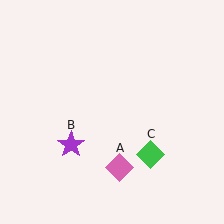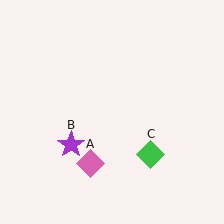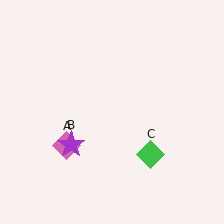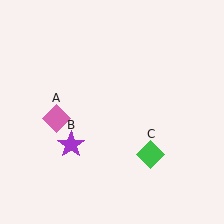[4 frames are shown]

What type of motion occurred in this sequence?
The pink diamond (object A) rotated clockwise around the center of the scene.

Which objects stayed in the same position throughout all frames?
Purple star (object B) and green diamond (object C) remained stationary.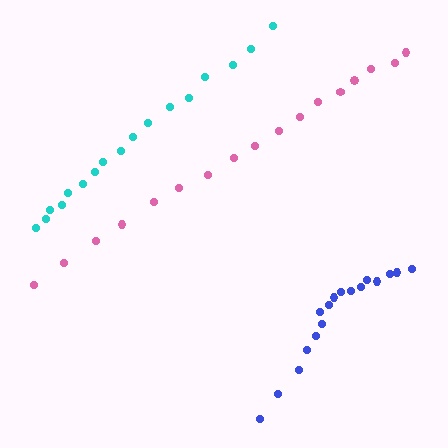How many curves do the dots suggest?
There are 3 distinct paths.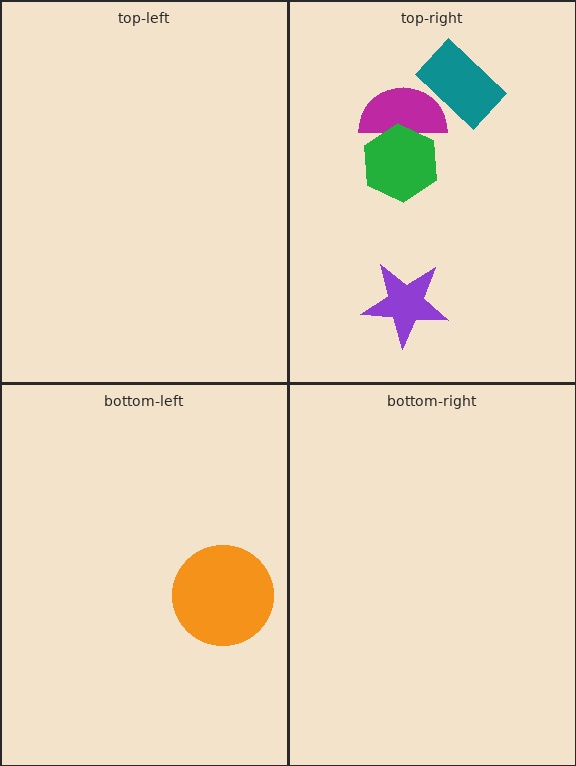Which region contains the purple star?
The top-right region.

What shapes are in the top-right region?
The magenta semicircle, the purple star, the green hexagon, the teal rectangle.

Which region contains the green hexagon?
The top-right region.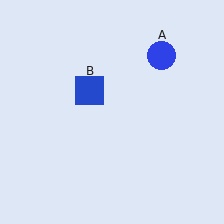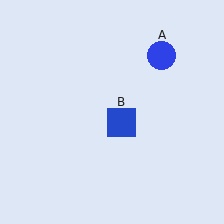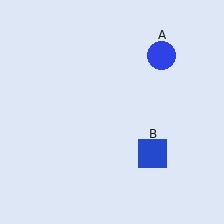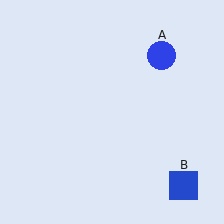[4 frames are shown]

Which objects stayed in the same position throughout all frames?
Blue circle (object A) remained stationary.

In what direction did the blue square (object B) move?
The blue square (object B) moved down and to the right.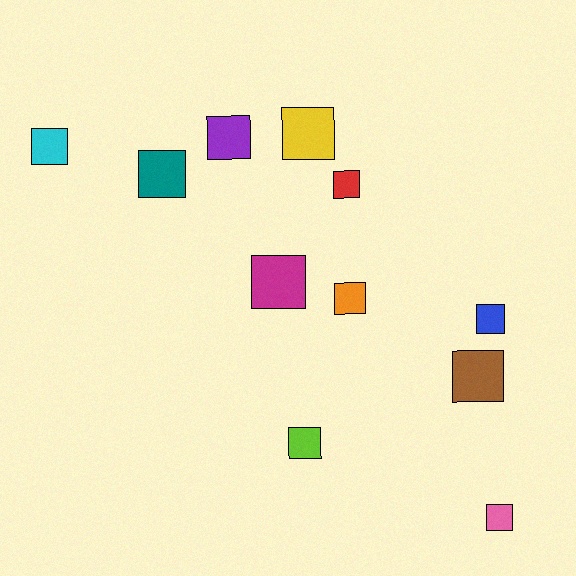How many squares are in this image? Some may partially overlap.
There are 11 squares.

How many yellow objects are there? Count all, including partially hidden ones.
There is 1 yellow object.